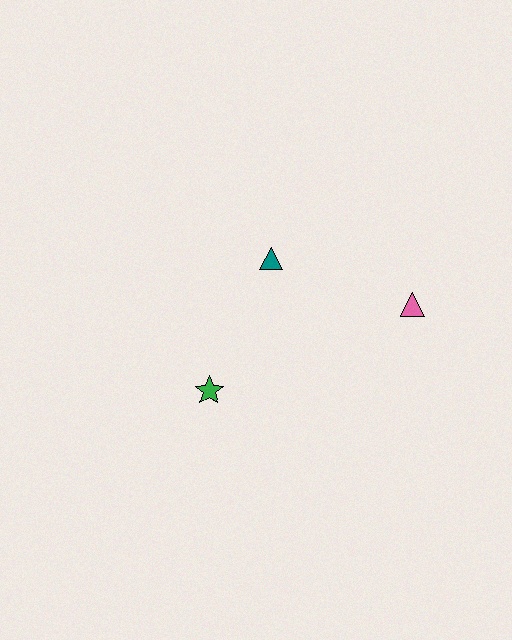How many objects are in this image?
There are 3 objects.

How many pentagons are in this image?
There are no pentagons.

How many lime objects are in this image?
There are no lime objects.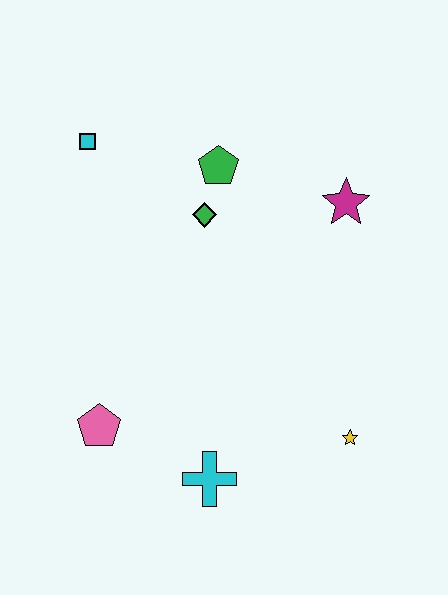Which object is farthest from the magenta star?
The pink pentagon is farthest from the magenta star.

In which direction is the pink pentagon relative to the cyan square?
The pink pentagon is below the cyan square.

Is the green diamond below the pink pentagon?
No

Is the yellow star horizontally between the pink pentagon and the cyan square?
No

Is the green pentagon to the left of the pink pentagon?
No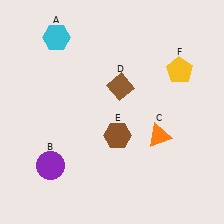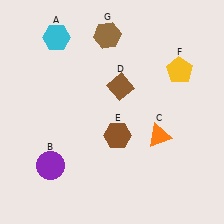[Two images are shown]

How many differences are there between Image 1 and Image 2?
There is 1 difference between the two images.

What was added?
A brown hexagon (G) was added in Image 2.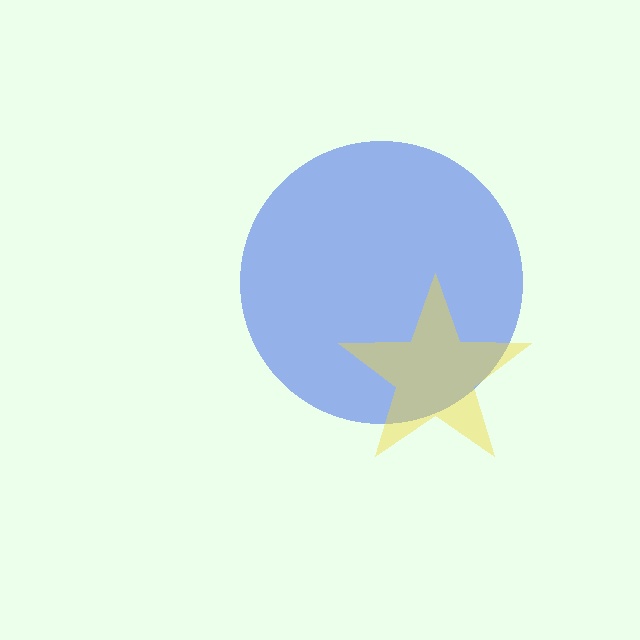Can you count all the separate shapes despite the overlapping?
Yes, there are 2 separate shapes.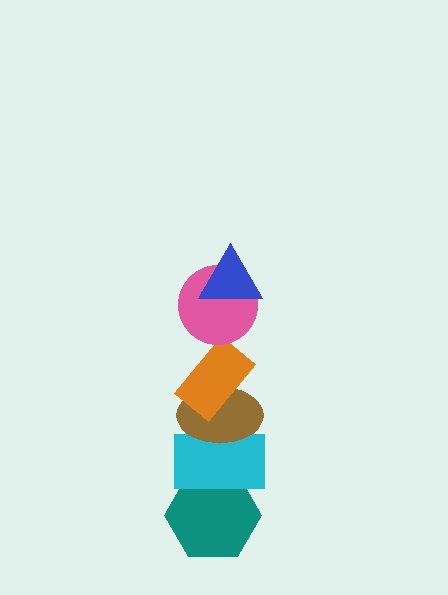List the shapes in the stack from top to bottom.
From top to bottom: the blue triangle, the pink circle, the orange rectangle, the brown ellipse, the cyan rectangle, the teal hexagon.